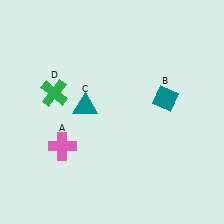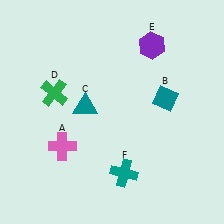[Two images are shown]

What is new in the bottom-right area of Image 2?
A teal cross (F) was added in the bottom-right area of Image 2.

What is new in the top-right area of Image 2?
A purple hexagon (E) was added in the top-right area of Image 2.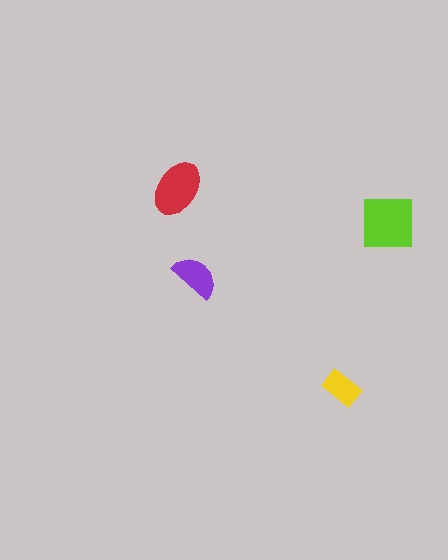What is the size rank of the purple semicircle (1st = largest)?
3rd.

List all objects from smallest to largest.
The yellow rectangle, the purple semicircle, the red ellipse, the lime square.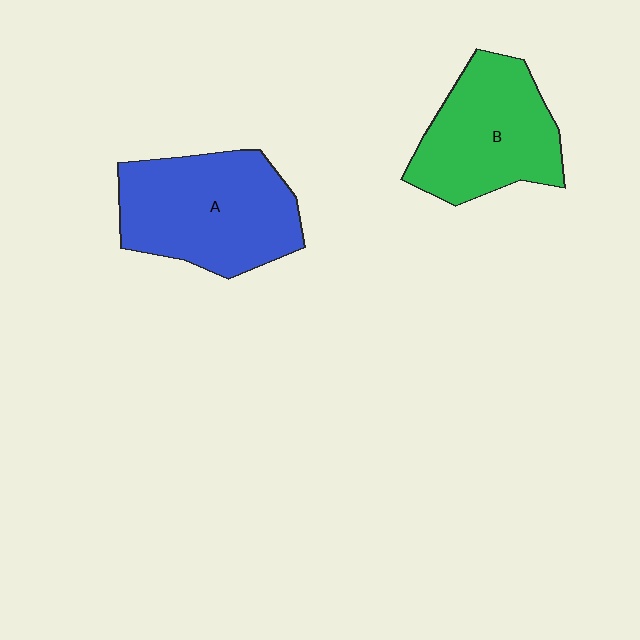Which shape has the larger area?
Shape A (blue).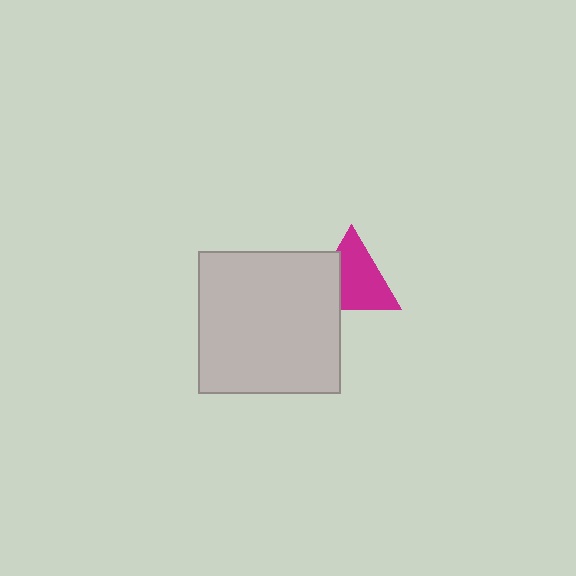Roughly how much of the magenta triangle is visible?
Most of it is visible (roughly 69%).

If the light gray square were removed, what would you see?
You would see the complete magenta triangle.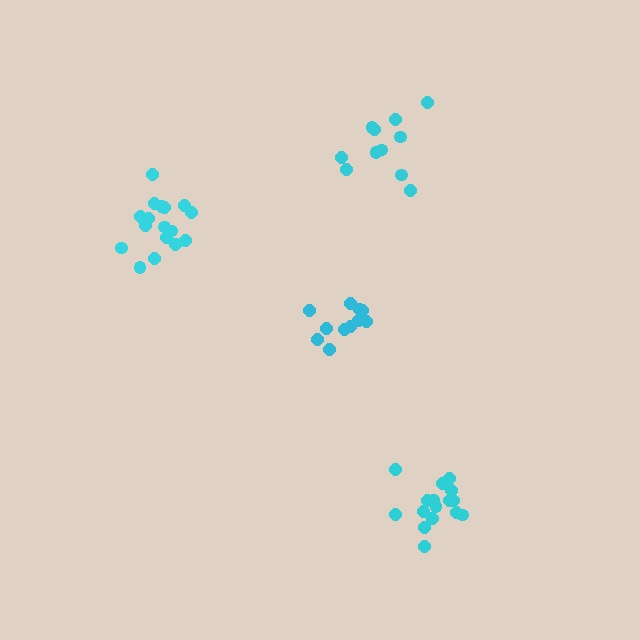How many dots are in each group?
Group 1: 11 dots, Group 2: 16 dots, Group 3: 11 dots, Group 4: 17 dots (55 total).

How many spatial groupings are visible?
There are 4 spatial groupings.